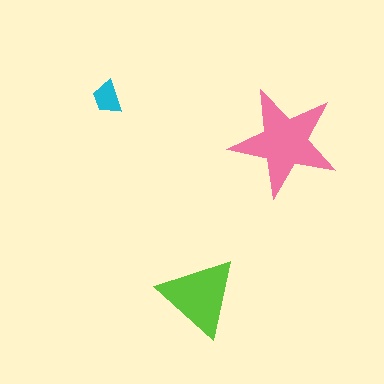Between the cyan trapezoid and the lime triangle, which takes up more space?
The lime triangle.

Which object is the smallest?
The cyan trapezoid.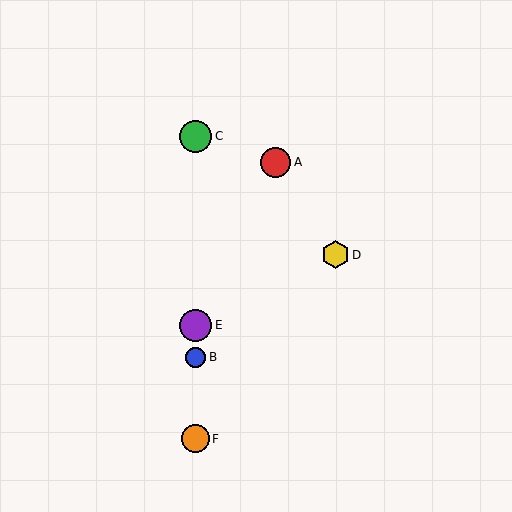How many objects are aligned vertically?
4 objects (B, C, E, F) are aligned vertically.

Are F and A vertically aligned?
No, F is at x≈196 and A is at x≈276.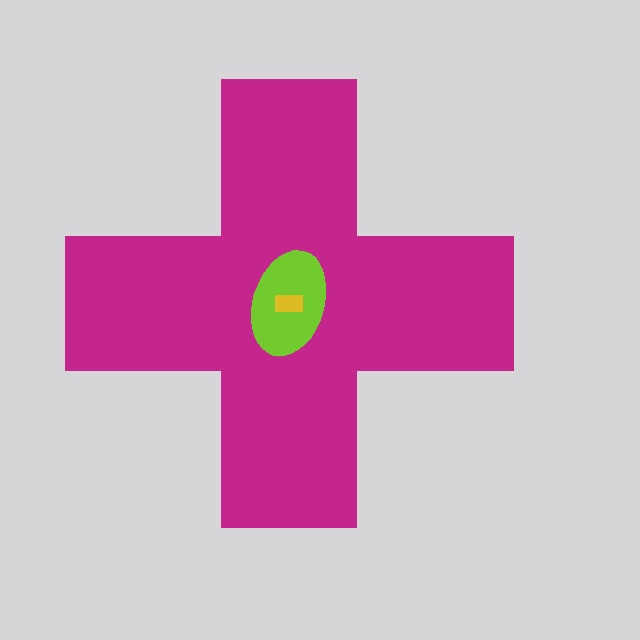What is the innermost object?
The yellow rectangle.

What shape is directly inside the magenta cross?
The lime ellipse.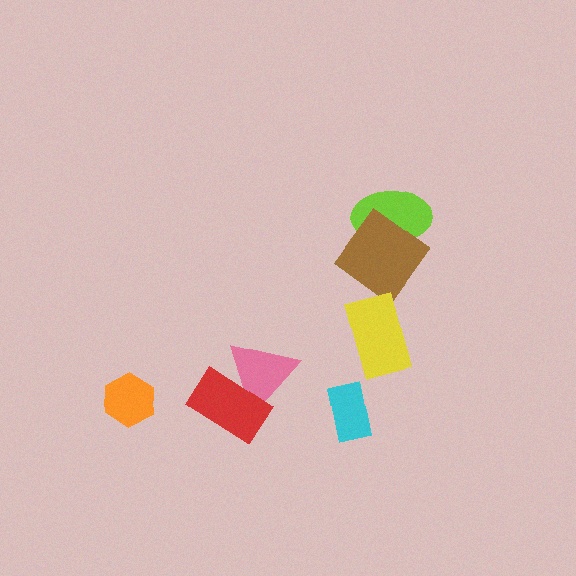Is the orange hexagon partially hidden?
No, no other shape covers it.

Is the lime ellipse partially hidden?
Yes, it is partially covered by another shape.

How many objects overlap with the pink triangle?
1 object overlaps with the pink triangle.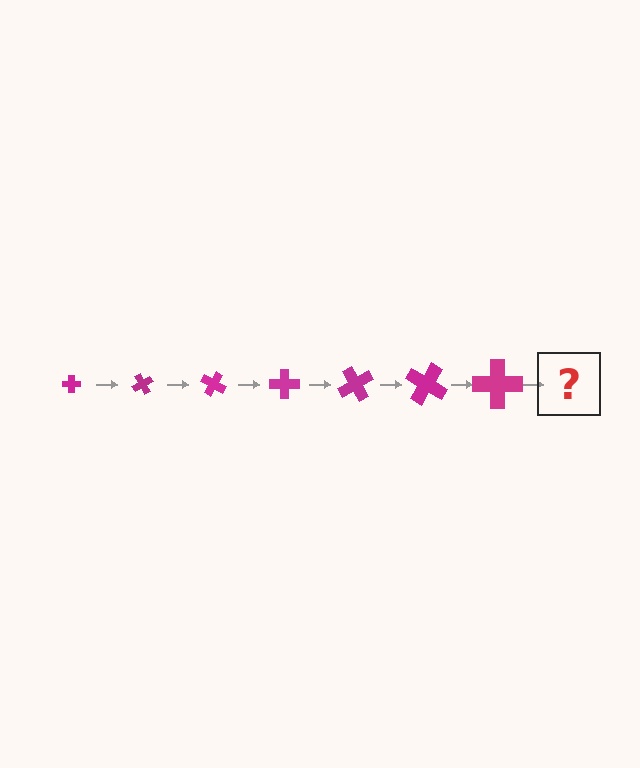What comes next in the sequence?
The next element should be a cross, larger than the previous one and rotated 420 degrees from the start.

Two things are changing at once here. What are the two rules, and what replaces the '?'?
The two rules are that the cross grows larger each step and it rotates 60 degrees each step. The '?' should be a cross, larger than the previous one and rotated 420 degrees from the start.